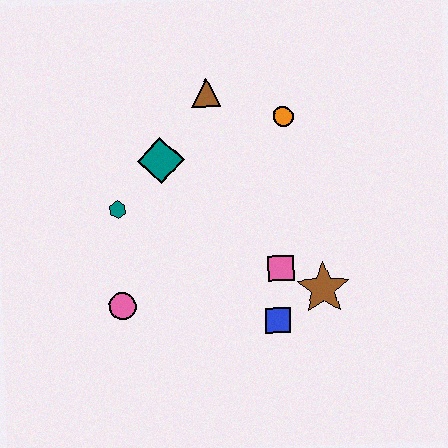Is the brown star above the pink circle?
Yes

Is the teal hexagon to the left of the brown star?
Yes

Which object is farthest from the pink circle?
The orange circle is farthest from the pink circle.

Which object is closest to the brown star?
The pink square is closest to the brown star.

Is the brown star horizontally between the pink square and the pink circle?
No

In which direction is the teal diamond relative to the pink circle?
The teal diamond is above the pink circle.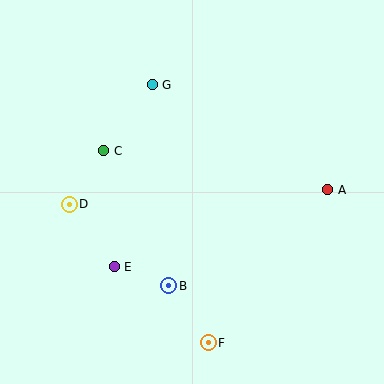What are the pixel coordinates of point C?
Point C is at (104, 151).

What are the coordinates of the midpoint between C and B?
The midpoint between C and B is at (136, 218).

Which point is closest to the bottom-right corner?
Point F is closest to the bottom-right corner.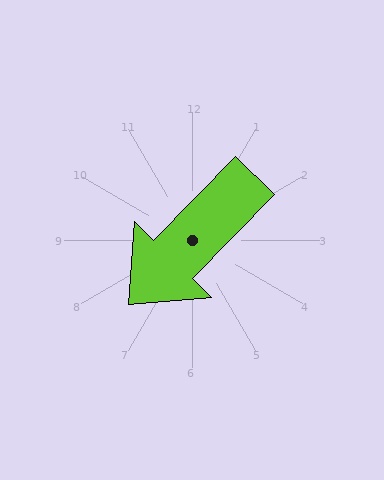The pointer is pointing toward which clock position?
Roughly 7 o'clock.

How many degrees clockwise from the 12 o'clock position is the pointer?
Approximately 225 degrees.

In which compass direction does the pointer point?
Southwest.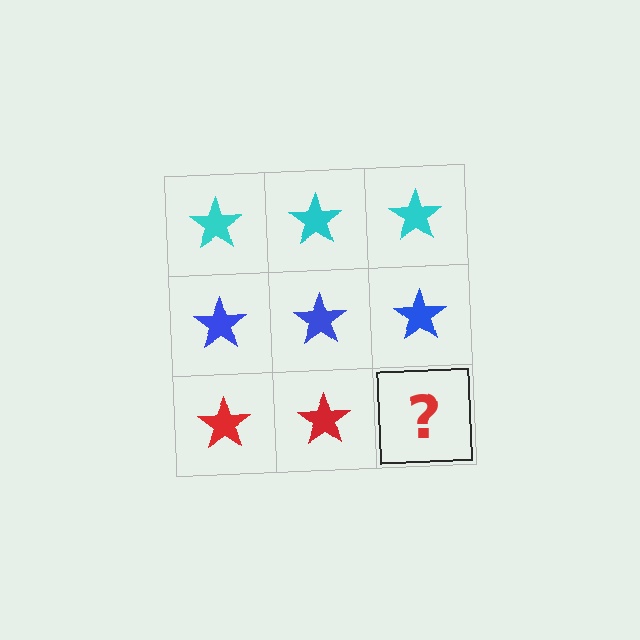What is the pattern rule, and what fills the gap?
The rule is that each row has a consistent color. The gap should be filled with a red star.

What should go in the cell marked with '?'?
The missing cell should contain a red star.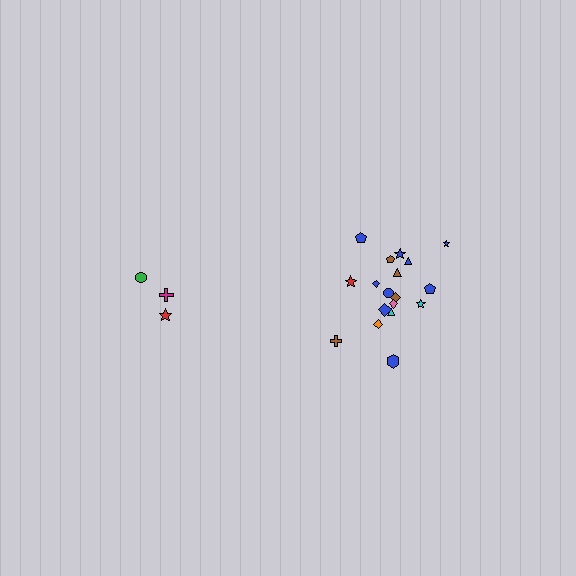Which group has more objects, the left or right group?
The right group.